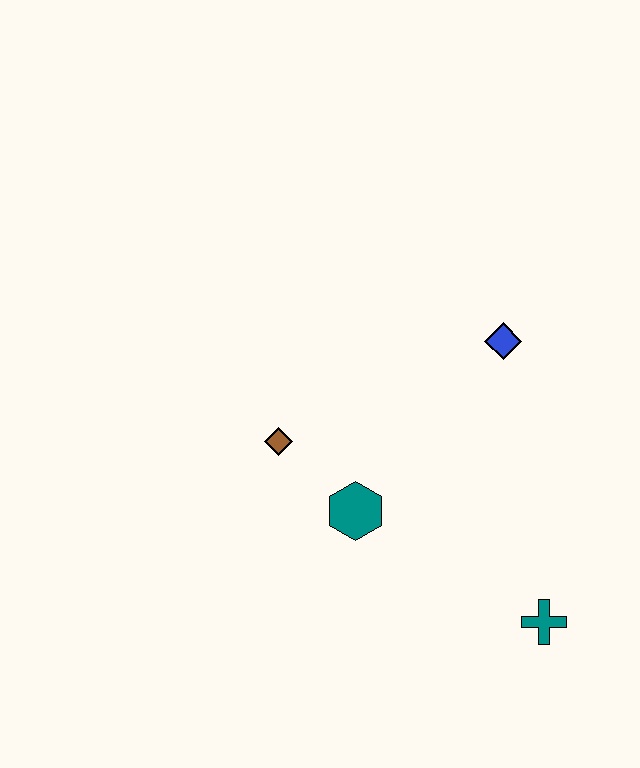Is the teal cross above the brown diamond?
No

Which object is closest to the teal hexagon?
The brown diamond is closest to the teal hexagon.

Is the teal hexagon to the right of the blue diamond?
No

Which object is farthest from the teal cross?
The brown diamond is farthest from the teal cross.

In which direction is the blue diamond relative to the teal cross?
The blue diamond is above the teal cross.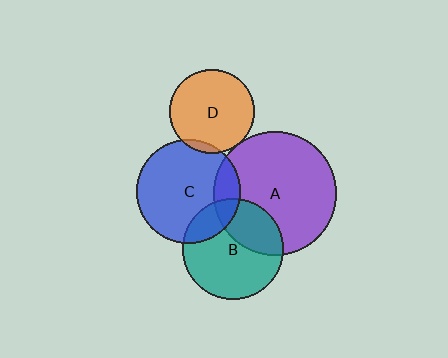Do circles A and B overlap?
Yes.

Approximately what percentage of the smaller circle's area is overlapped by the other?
Approximately 35%.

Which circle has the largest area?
Circle A (purple).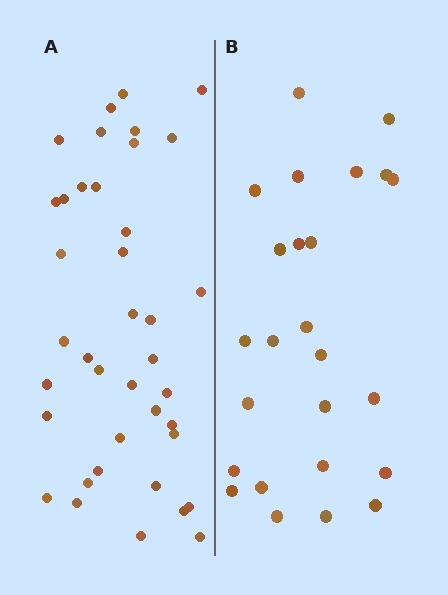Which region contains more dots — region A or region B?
Region A (the left region) has more dots.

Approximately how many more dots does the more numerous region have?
Region A has approximately 15 more dots than region B.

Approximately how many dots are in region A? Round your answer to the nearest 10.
About 40 dots. (The exact count is 39, which rounds to 40.)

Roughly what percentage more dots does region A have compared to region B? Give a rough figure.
About 55% more.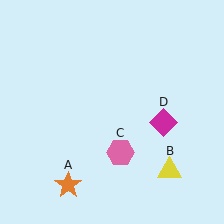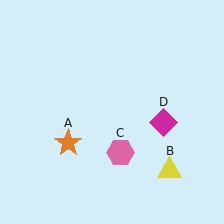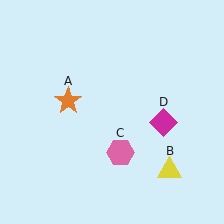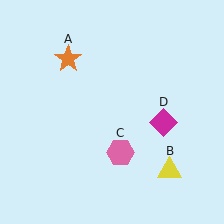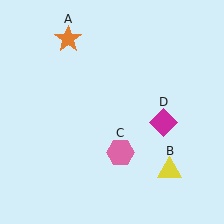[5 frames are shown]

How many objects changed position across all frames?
1 object changed position: orange star (object A).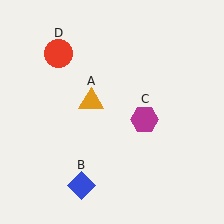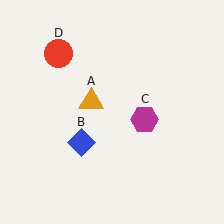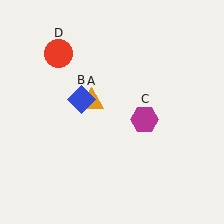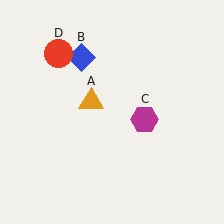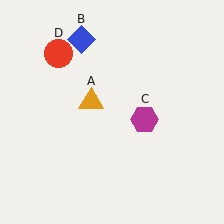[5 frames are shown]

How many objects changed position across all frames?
1 object changed position: blue diamond (object B).